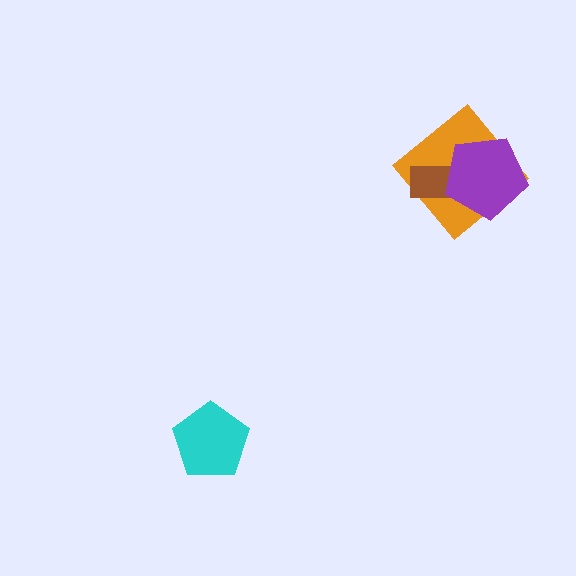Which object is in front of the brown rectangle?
The purple pentagon is in front of the brown rectangle.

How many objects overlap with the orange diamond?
2 objects overlap with the orange diamond.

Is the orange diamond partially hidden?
Yes, it is partially covered by another shape.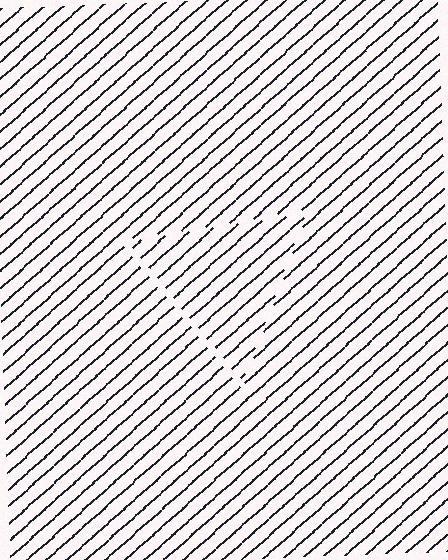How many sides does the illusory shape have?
3 sides — the line-ends trace a triangle.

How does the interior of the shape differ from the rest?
The interior of the shape contains the same grating, shifted by half a period — the contour is defined by the phase discontinuity where line-ends from the inner and outer gratings abut.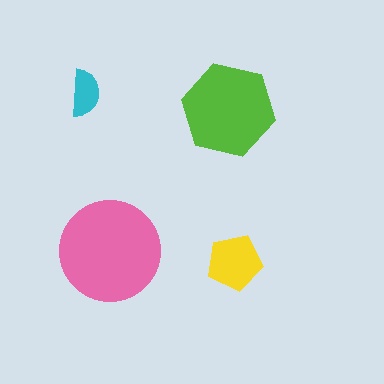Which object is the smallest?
The cyan semicircle.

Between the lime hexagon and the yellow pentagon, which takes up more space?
The lime hexagon.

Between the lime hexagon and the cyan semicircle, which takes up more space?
The lime hexagon.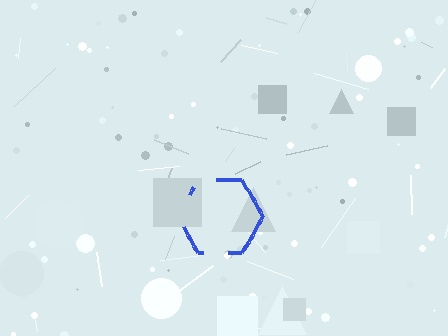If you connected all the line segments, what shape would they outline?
They would outline a hexagon.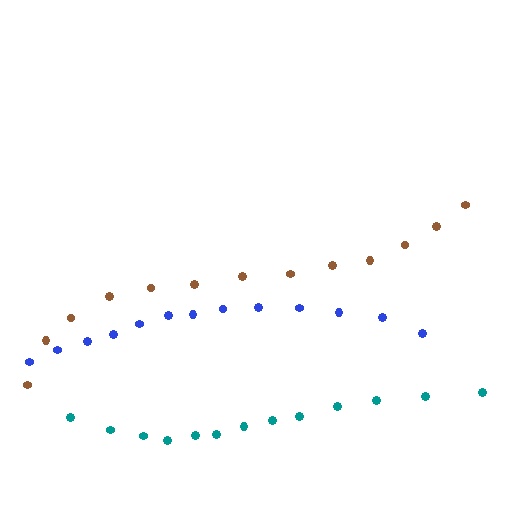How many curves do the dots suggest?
There are 3 distinct paths.